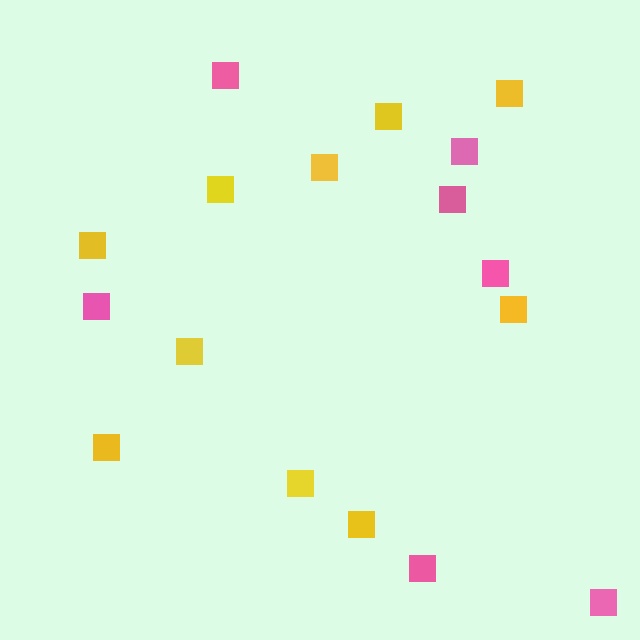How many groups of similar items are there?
There are 2 groups: one group of yellow squares (10) and one group of pink squares (7).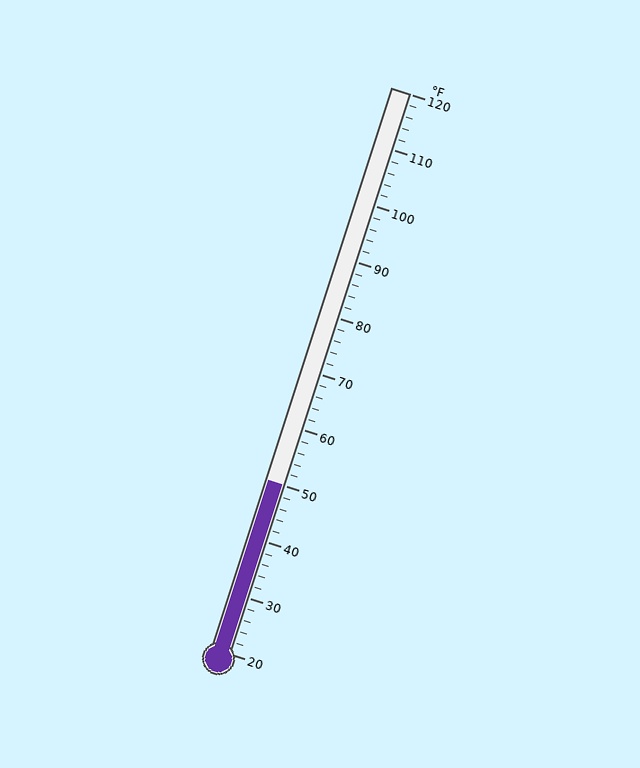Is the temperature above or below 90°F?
The temperature is below 90°F.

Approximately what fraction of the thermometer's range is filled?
The thermometer is filled to approximately 30% of its range.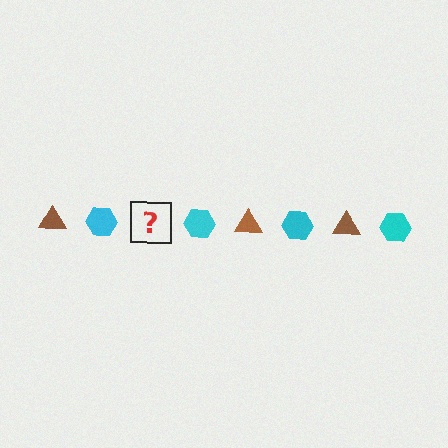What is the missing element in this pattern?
The missing element is a brown triangle.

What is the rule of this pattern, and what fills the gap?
The rule is that the pattern alternates between brown triangle and cyan hexagon. The gap should be filled with a brown triangle.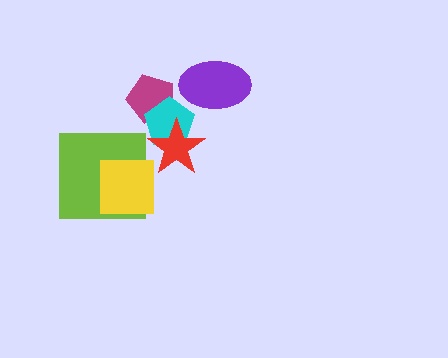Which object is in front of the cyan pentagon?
The red star is in front of the cyan pentagon.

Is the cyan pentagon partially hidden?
Yes, it is partially covered by another shape.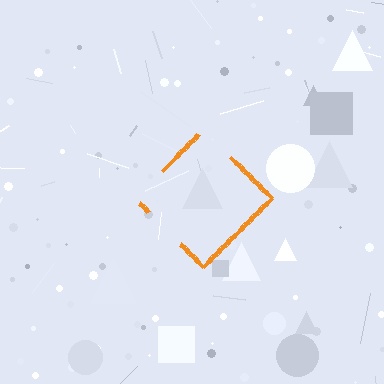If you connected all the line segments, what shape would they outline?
They would outline a diamond.